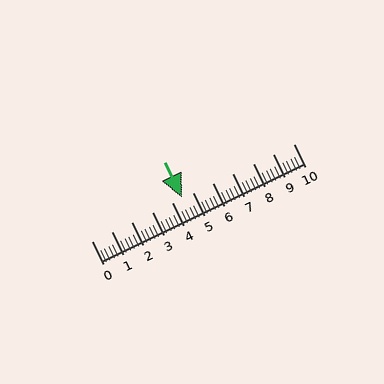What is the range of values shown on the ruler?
The ruler shows values from 0 to 10.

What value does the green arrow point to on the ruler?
The green arrow points to approximately 4.5.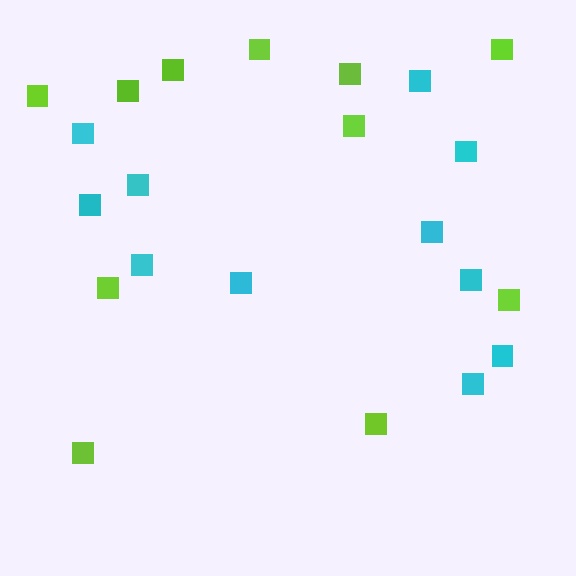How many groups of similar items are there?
There are 2 groups: one group of cyan squares (11) and one group of lime squares (11).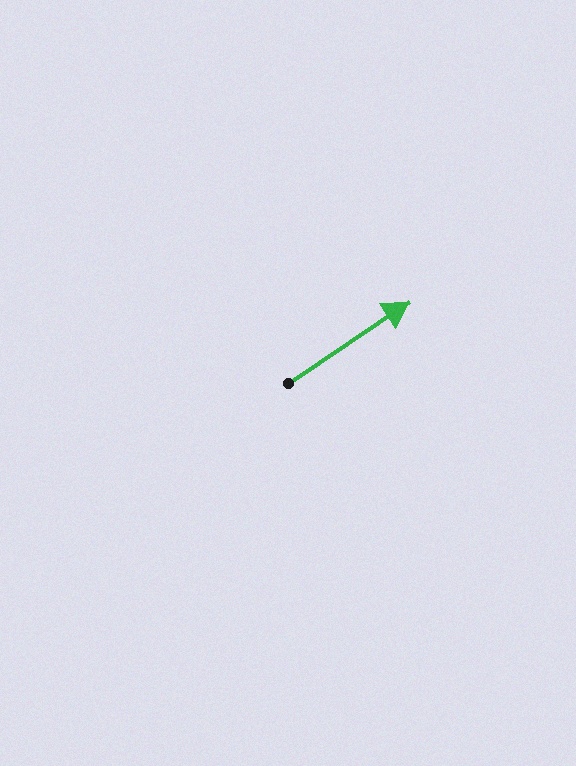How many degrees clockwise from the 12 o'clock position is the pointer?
Approximately 56 degrees.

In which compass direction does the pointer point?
Northeast.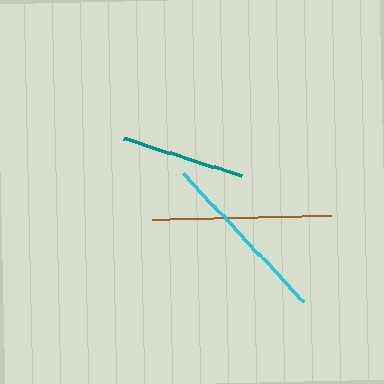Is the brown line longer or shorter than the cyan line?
The brown line is longer than the cyan line.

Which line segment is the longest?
The brown line is the longest at approximately 179 pixels.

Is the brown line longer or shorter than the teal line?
The brown line is longer than the teal line.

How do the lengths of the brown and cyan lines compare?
The brown and cyan lines are approximately the same length.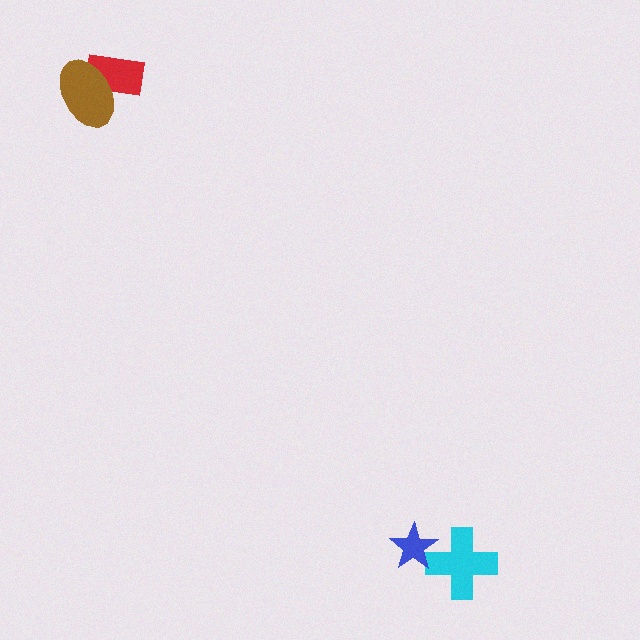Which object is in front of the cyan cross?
The blue star is in front of the cyan cross.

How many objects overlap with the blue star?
1 object overlaps with the blue star.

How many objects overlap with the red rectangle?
1 object overlaps with the red rectangle.